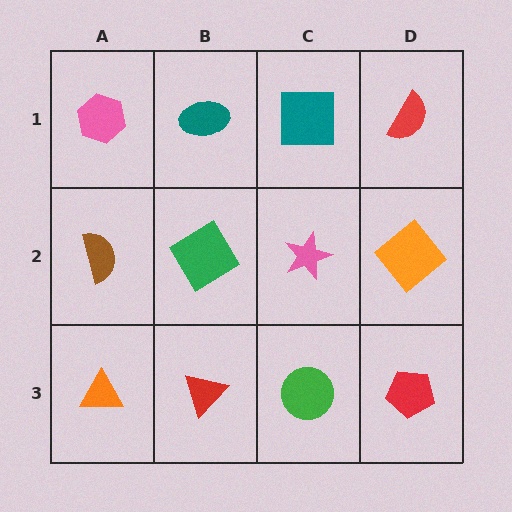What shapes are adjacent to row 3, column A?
A brown semicircle (row 2, column A), a red triangle (row 3, column B).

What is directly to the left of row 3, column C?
A red triangle.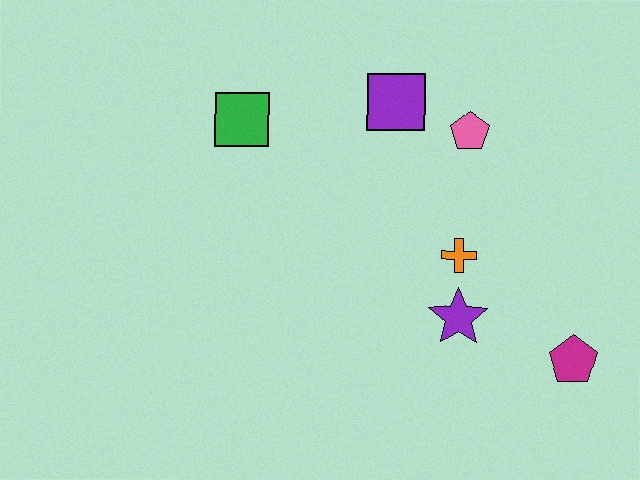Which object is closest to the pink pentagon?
The purple square is closest to the pink pentagon.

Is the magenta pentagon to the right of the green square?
Yes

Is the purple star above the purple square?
No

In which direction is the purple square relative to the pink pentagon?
The purple square is to the left of the pink pentagon.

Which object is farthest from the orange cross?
The green square is farthest from the orange cross.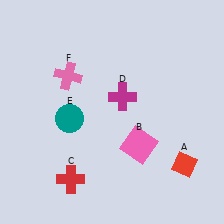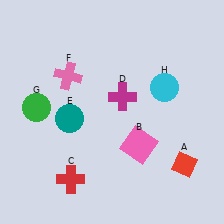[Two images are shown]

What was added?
A green circle (G), a cyan circle (H) were added in Image 2.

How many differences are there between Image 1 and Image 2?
There are 2 differences between the two images.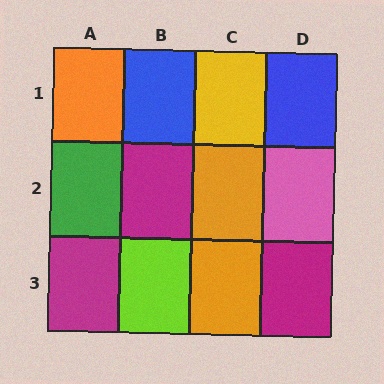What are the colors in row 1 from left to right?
Orange, blue, yellow, blue.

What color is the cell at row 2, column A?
Green.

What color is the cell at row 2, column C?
Orange.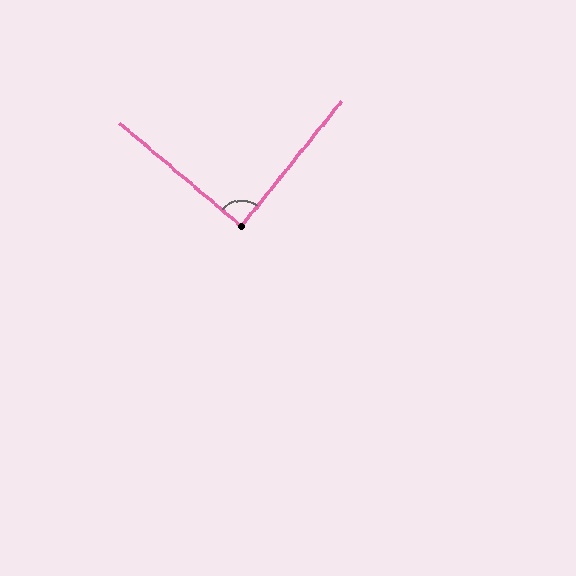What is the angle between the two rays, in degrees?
Approximately 89 degrees.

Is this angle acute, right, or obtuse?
It is approximately a right angle.